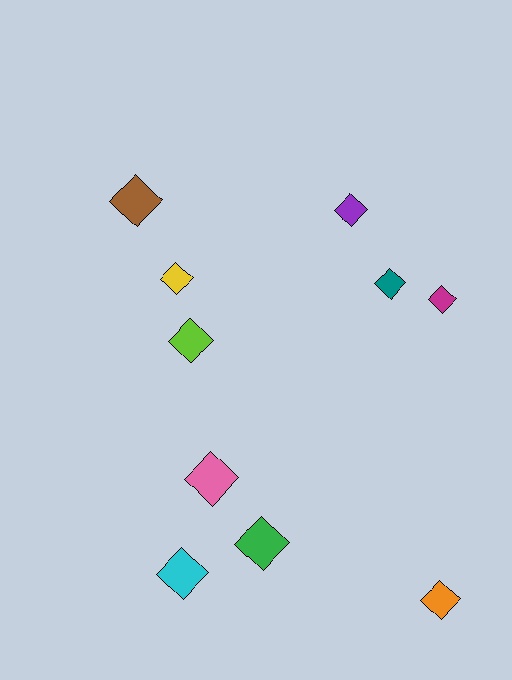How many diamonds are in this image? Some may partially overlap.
There are 10 diamonds.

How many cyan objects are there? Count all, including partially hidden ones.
There is 1 cyan object.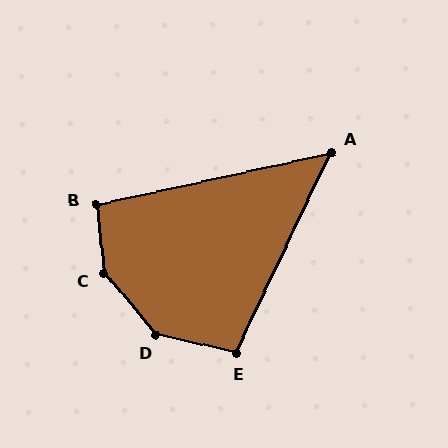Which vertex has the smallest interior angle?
A, at approximately 52 degrees.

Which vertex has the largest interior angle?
C, at approximately 146 degrees.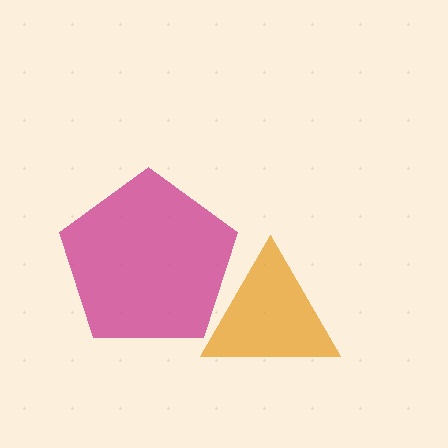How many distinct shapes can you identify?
There are 2 distinct shapes: a magenta pentagon, an orange triangle.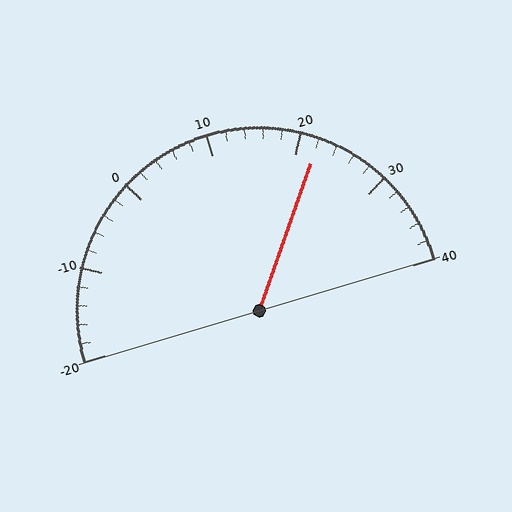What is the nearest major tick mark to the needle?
The nearest major tick mark is 20.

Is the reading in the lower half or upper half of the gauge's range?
The reading is in the upper half of the range (-20 to 40).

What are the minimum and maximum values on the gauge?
The gauge ranges from -20 to 40.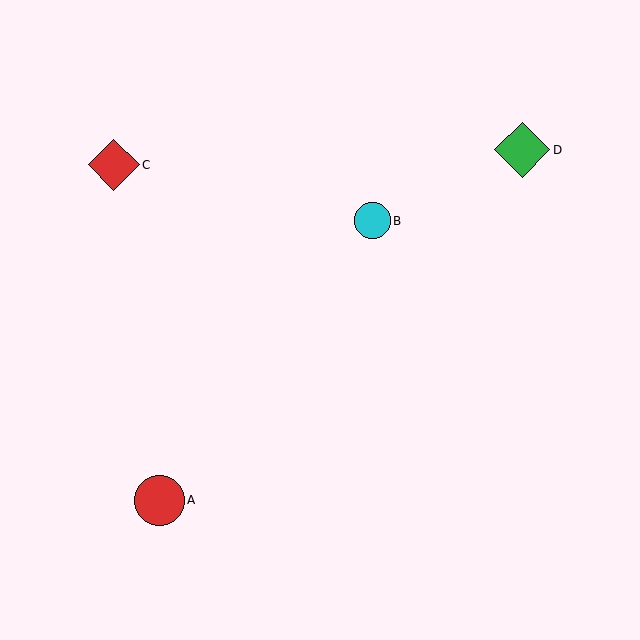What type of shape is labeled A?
Shape A is a red circle.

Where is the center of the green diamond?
The center of the green diamond is at (522, 150).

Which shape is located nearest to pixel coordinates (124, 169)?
The red diamond (labeled C) at (114, 165) is nearest to that location.